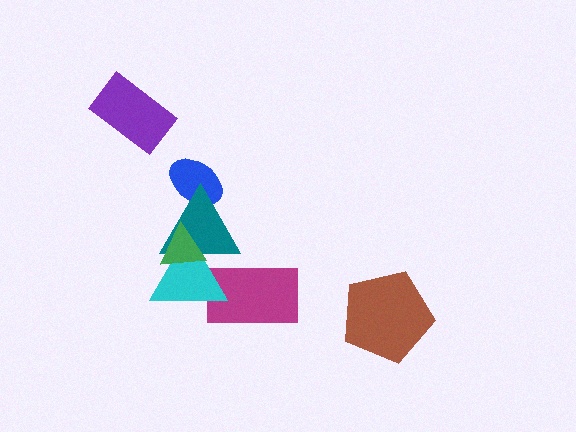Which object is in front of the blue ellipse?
The teal triangle is in front of the blue ellipse.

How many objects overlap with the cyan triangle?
3 objects overlap with the cyan triangle.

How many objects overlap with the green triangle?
2 objects overlap with the green triangle.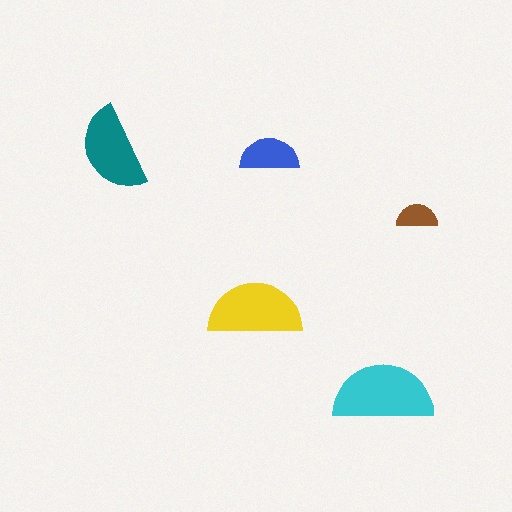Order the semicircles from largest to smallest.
the cyan one, the yellow one, the teal one, the blue one, the brown one.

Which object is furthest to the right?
The brown semicircle is rightmost.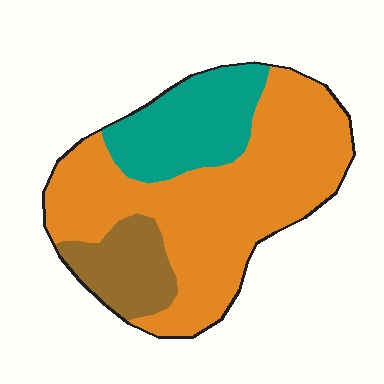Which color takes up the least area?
Brown, at roughly 15%.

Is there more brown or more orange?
Orange.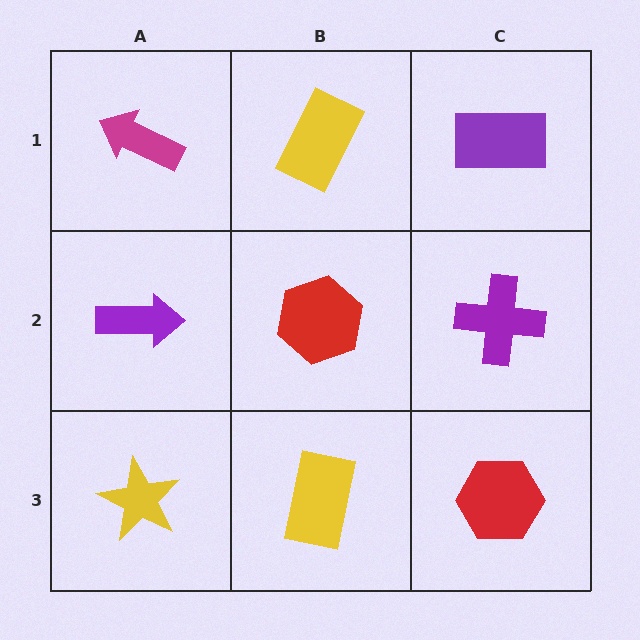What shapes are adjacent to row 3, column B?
A red hexagon (row 2, column B), a yellow star (row 3, column A), a red hexagon (row 3, column C).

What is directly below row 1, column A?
A purple arrow.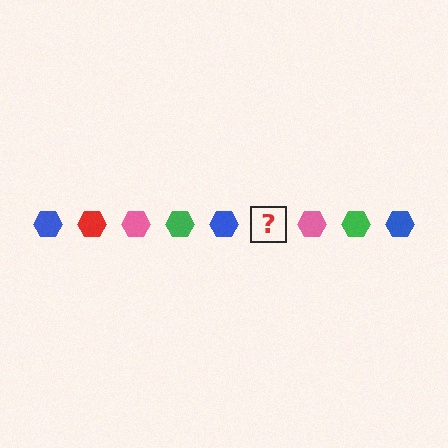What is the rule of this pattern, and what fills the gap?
The rule is that the pattern cycles through blue, red, pink, green hexagons. The gap should be filled with a red hexagon.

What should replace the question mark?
The question mark should be replaced with a red hexagon.